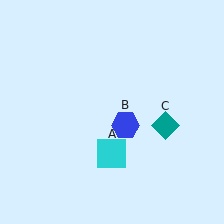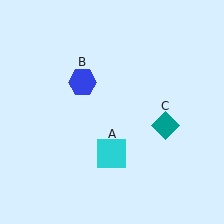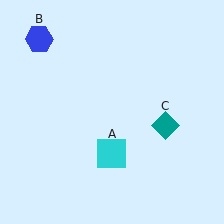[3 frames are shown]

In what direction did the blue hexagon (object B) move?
The blue hexagon (object B) moved up and to the left.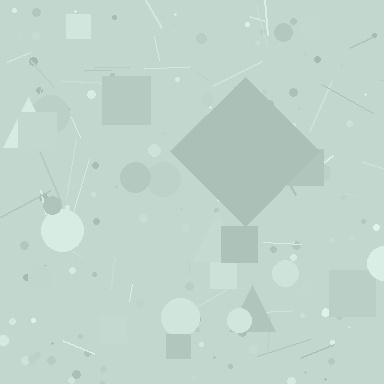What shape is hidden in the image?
A diamond is hidden in the image.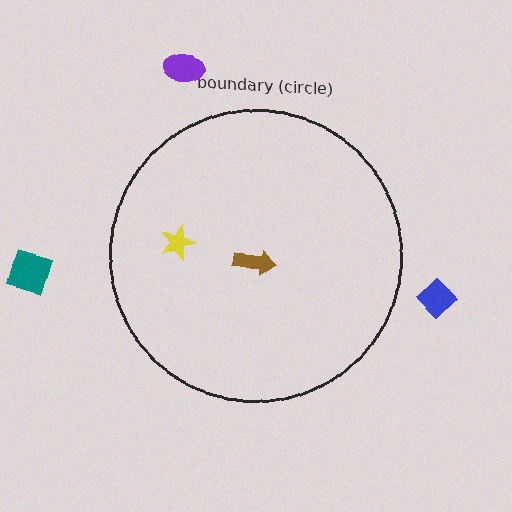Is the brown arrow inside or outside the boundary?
Inside.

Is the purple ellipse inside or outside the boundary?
Outside.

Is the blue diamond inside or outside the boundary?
Outside.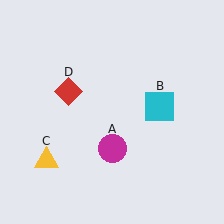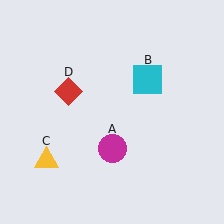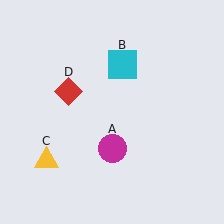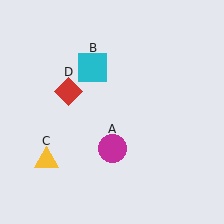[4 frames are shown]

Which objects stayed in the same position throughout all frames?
Magenta circle (object A) and yellow triangle (object C) and red diamond (object D) remained stationary.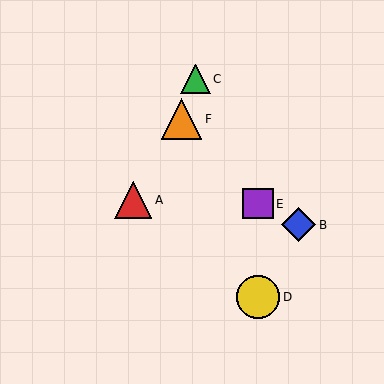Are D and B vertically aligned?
No, D is at x≈258 and B is at x≈299.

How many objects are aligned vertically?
2 objects (D, E) are aligned vertically.